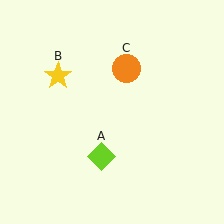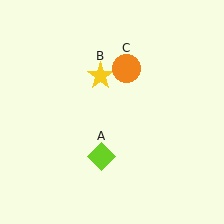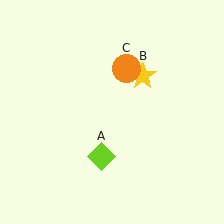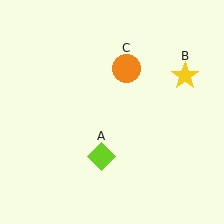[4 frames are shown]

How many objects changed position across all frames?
1 object changed position: yellow star (object B).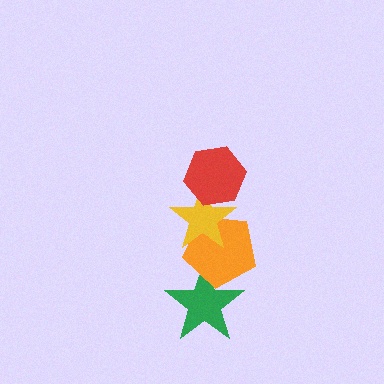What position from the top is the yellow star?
The yellow star is 2nd from the top.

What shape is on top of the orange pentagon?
The yellow star is on top of the orange pentagon.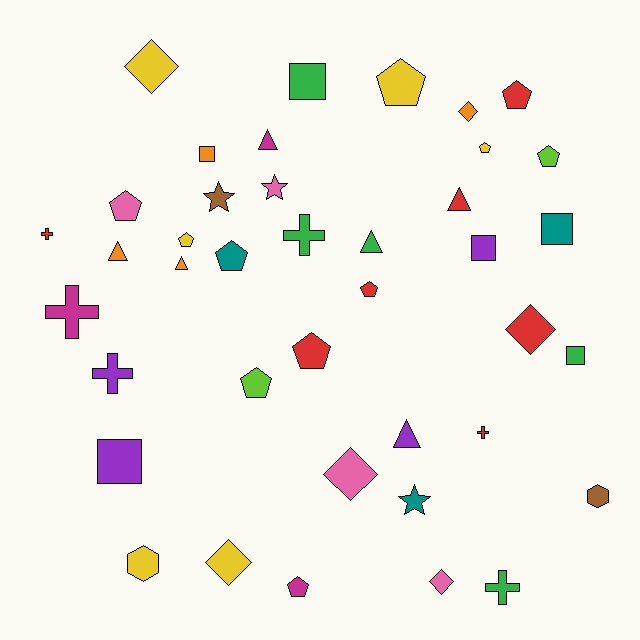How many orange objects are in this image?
There are 4 orange objects.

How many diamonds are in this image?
There are 6 diamonds.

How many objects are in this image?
There are 40 objects.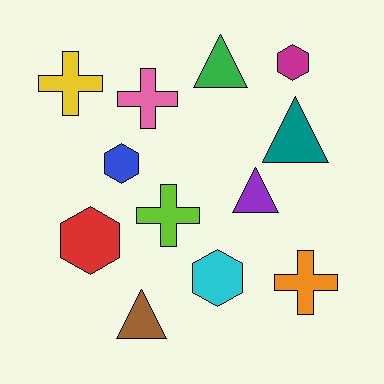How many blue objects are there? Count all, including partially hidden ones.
There is 1 blue object.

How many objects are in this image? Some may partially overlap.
There are 12 objects.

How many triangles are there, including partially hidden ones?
There are 4 triangles.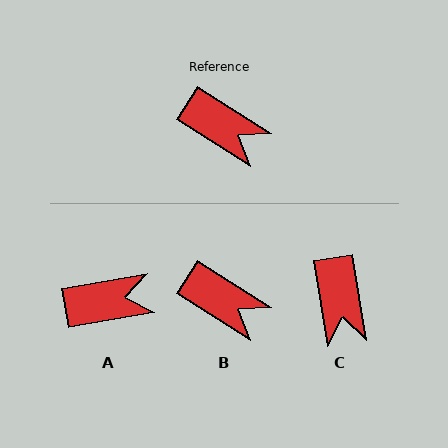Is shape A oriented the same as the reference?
No, it is off by about 42 degrees.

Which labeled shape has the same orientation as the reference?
B.